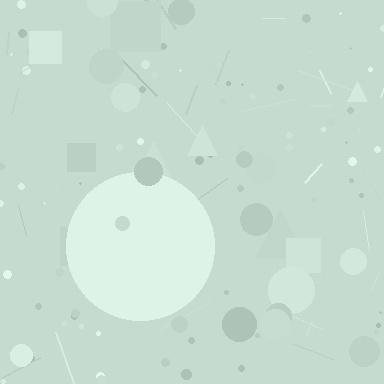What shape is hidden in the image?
A circle is hidden in the image.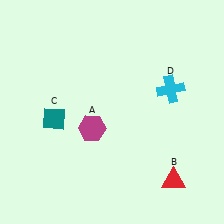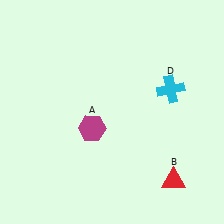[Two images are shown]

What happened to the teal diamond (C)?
The teal diamond (C) was removed in Image 2. It was in the bottom-left area of Image 1.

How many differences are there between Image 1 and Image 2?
There is 1 difference between the two images.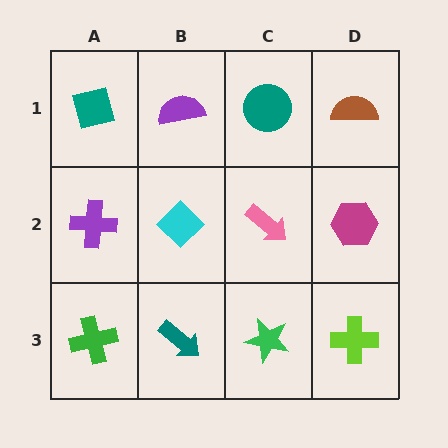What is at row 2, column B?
A cyan diamond.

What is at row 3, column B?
A teal arrow.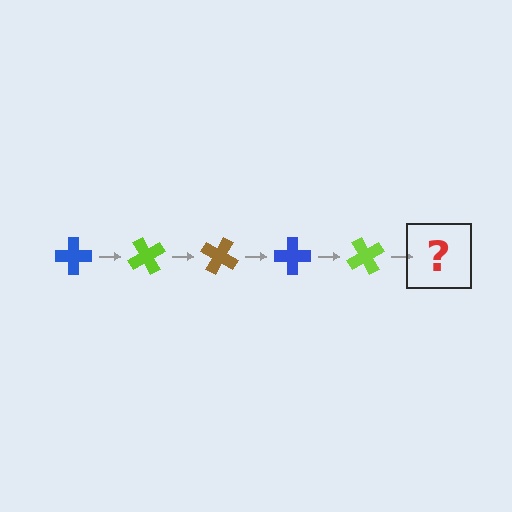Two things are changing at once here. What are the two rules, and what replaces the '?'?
The two rules are that it rotates 60 degrees each step and the color cycles through blue, lime, and brown. The '?' should be a brown cross, rotated 300 degrees from the start.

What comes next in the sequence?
The next element should be a brown cross, rotated 300 degrees from the start.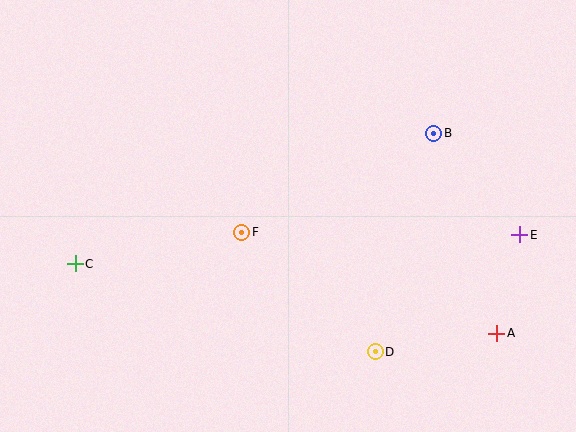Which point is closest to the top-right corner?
Point B is closest to the top-right corner.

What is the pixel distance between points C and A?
The distance between C and A is 427 pixels.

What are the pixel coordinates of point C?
Point C is at (75, 264).